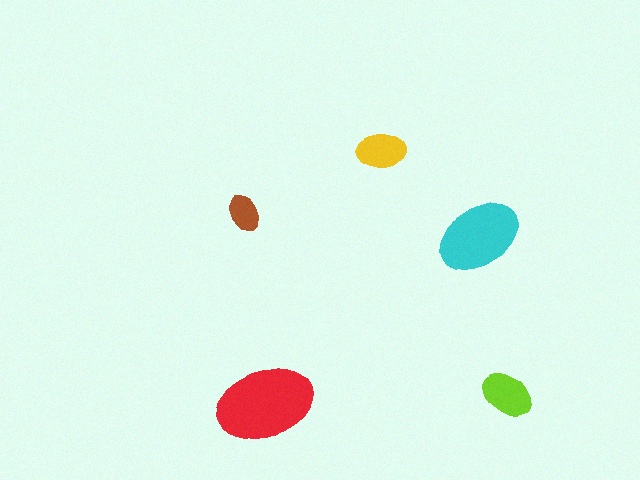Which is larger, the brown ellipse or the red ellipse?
The red one.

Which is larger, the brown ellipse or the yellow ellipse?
The yellow one.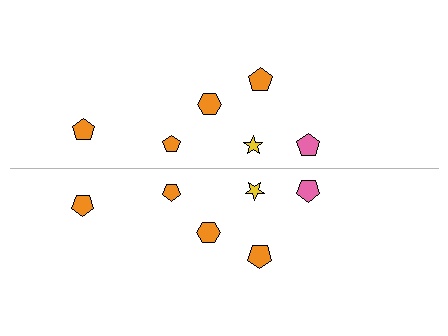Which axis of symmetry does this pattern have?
The pattern has a horizontal axis of symmetry running through the center of the image.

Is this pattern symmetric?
Yes, this pattern has bilateral (reflection) symmetry.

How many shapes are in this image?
There are 12 shapes in this image.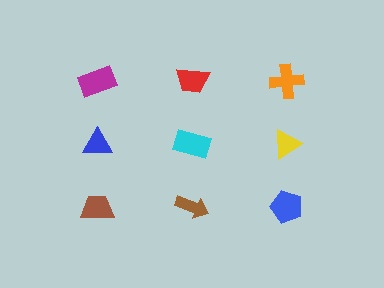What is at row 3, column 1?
A brown trapezoid.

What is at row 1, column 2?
A red trapezoid.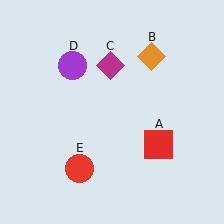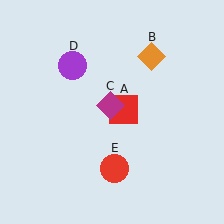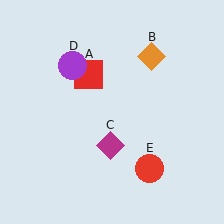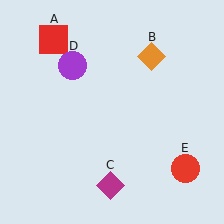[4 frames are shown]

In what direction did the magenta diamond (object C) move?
The magenta diamond (object C) moved down.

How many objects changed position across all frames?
3 objects changed position: red square (object A), magenta diamond (object C), red circle (object E).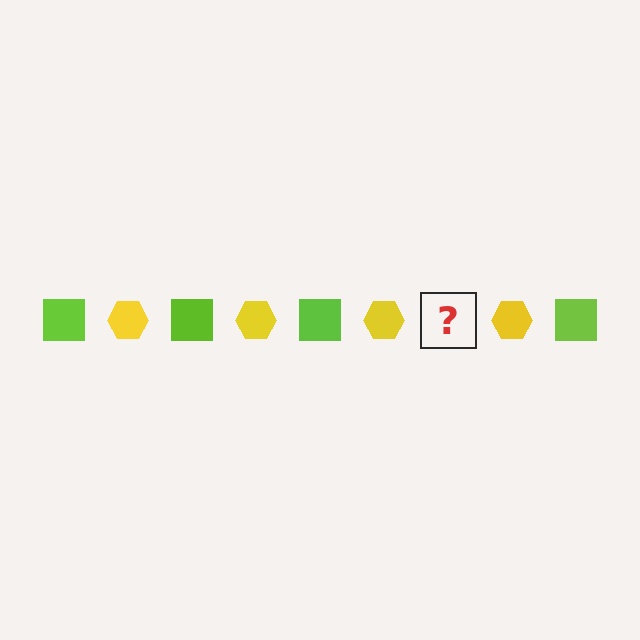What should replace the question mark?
The question mark should be replaced with a lime square.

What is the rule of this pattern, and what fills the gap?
The rule is that the pattern alternates between lime square and yellow hexagon. The gap should be filled with a lime square.